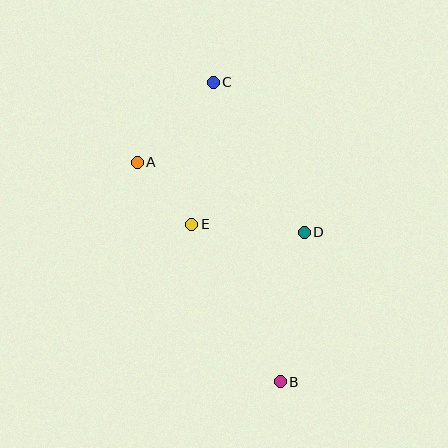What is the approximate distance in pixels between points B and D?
The distance between B and D is approximately 152 pixels.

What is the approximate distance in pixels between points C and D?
The distance between C and D is approximately 175 pixels.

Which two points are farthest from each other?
Points B and C are farthest from each other.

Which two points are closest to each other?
Points A and E are closest to each other.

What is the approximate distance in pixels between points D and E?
The distance between D and E is approximately 113 pixels.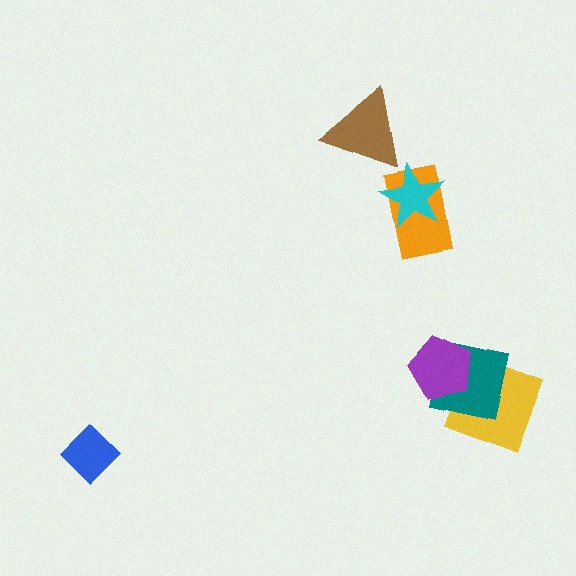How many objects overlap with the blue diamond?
0 objects overlap with the blue diamond.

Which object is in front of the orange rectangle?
The cyan star is in front of the orange rectangle.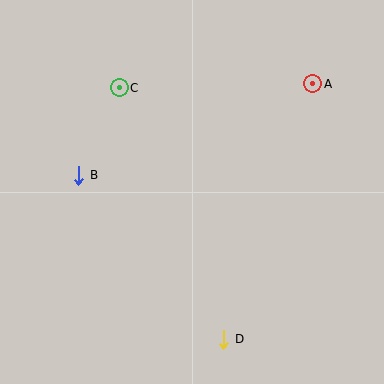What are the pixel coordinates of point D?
Point D is at (224, 339).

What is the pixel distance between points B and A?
The distance between B and A is 251 pixels.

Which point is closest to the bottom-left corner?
Point B is closest to the bottom-left corner.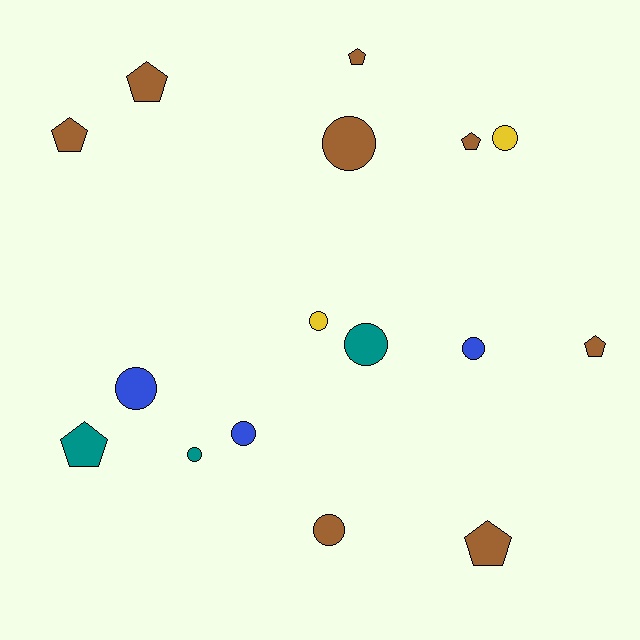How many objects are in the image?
There are 16 objects.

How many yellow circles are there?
There are 2 yellow circles.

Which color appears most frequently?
Brown, with 8 objects.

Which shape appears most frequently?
Circle, with 9 objects.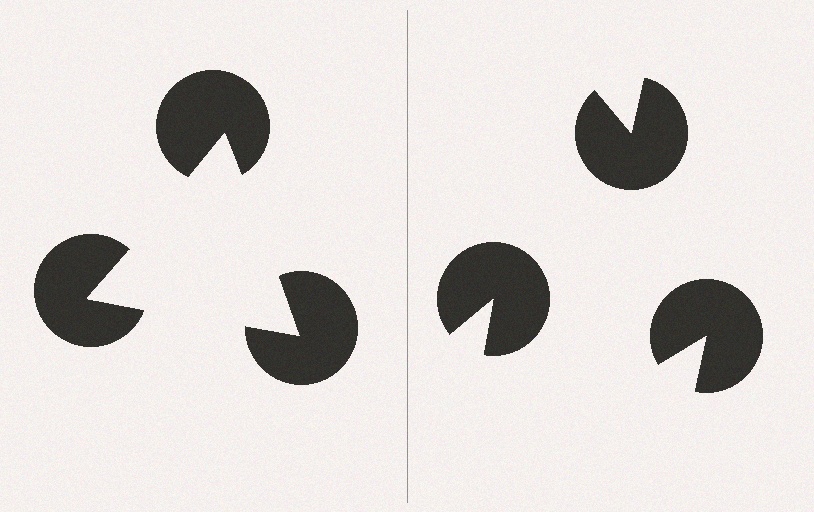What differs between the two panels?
The pac-man discs are positioned identically on both sides; only the wedge orientations differ. On the left they align to a triangle; on the right they are misaligned.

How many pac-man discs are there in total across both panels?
6 — 3 on each side.